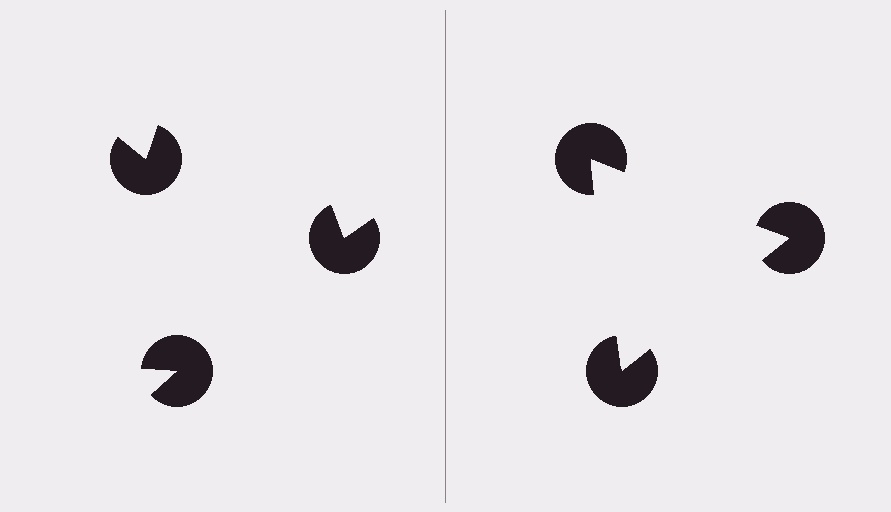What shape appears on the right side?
An illusory triangle.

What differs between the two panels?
The pac-man discs are positioned identically on both sides; only the wedge orientations differ. On the right they align to a triangle; on the left they are misaligned.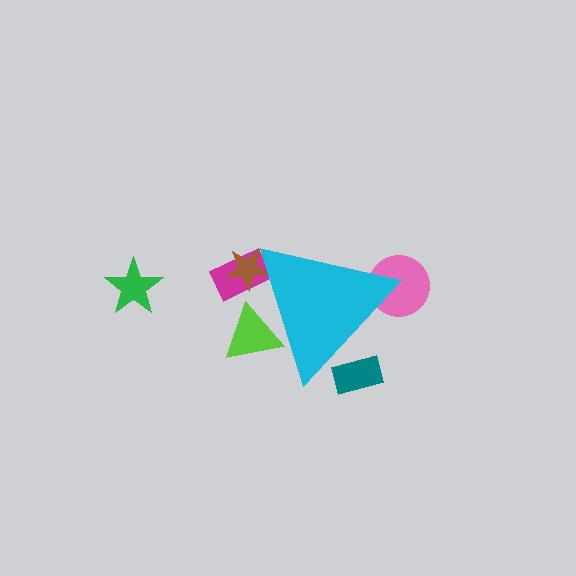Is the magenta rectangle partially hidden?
Yes, the magenta rectangle is partially hidden behind the cyan triangle.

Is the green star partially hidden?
No, the green star is fully visible.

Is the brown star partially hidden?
Yes, the brown star is partially hidden behind the cyan triangle.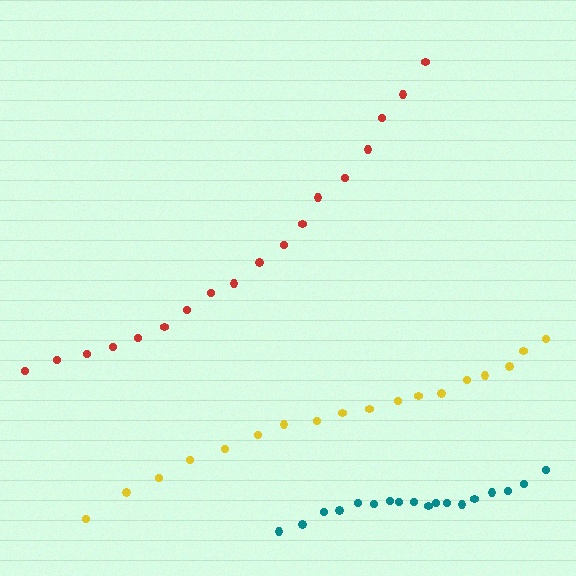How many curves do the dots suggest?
There are 3 distinct paths.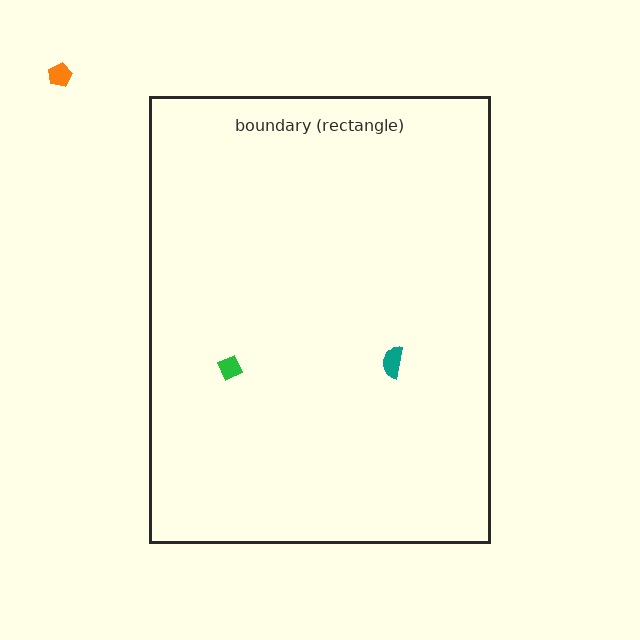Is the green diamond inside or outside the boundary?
Inside.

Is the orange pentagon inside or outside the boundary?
Outside.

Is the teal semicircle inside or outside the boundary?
Inside.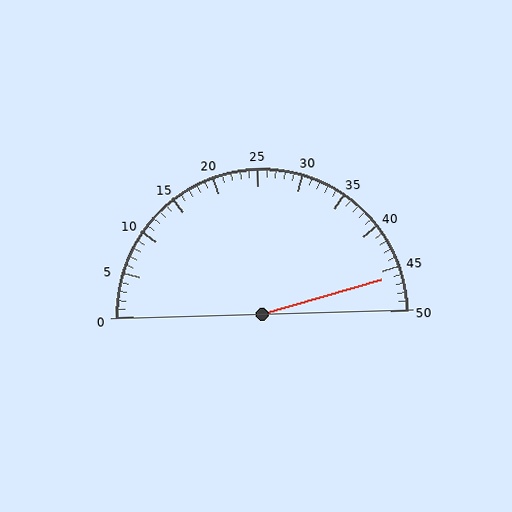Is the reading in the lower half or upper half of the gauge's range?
The reading is in the upper half of the range (0 to 50).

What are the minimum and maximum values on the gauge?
The gauge ranges from 0 to 50.